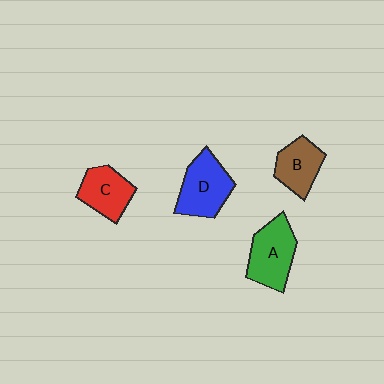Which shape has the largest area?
Shape A (green).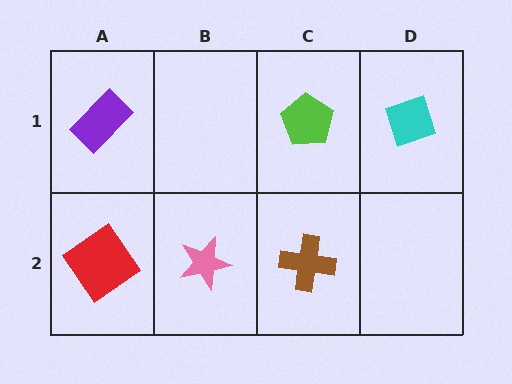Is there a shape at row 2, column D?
No, that cell is empty.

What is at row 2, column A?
A red diamond.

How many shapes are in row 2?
3 shapes.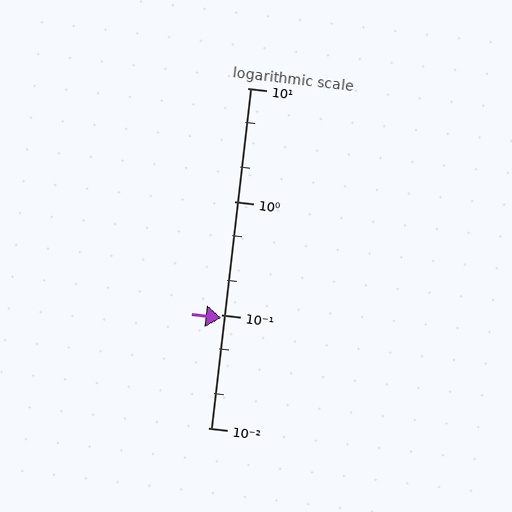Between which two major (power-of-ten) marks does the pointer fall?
The pointer is between 0.01 and 0.1.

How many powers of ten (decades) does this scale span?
The scale spans 3 decades, from 0.01 to 10.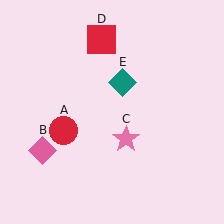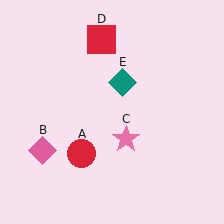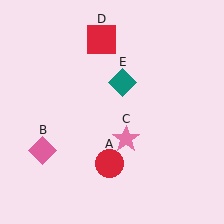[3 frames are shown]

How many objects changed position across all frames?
1 object changed position: red circle (object A).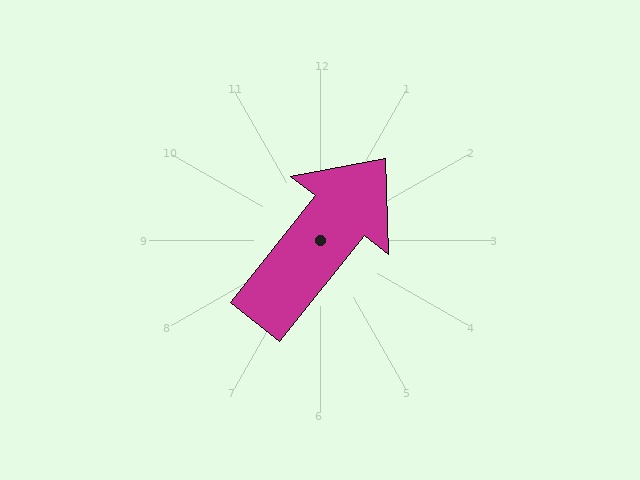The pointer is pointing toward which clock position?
Roughly 1 o'clock.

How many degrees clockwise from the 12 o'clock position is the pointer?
Approximately 39 degrees.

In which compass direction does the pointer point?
Northeast.